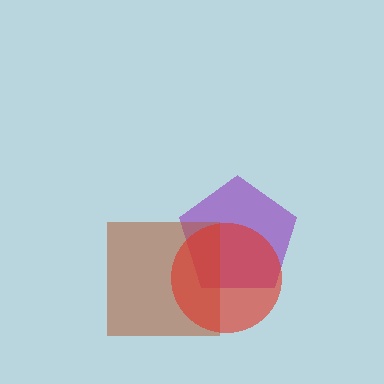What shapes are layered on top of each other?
The layered shapes are: a purple pentagon, a brown square, a red circle.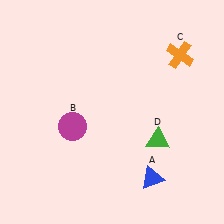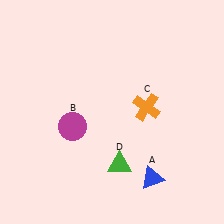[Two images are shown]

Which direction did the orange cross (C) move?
The orange cross (C) moved down.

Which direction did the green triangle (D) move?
The green triangle (D) moved left.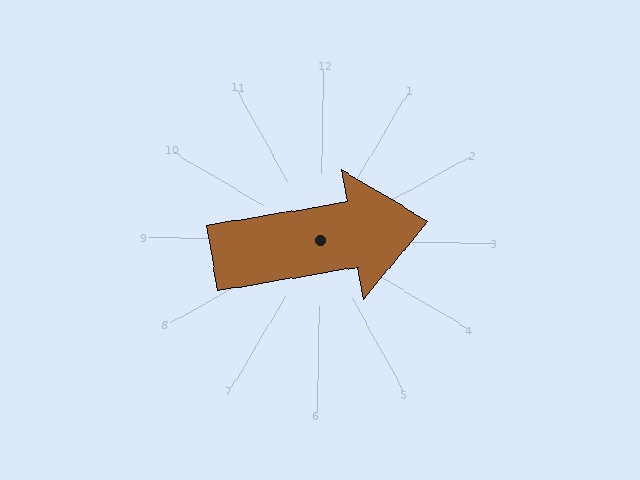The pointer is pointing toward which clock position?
Roughly 3 o'clock.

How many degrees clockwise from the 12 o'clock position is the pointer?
Approximately 79 degrees.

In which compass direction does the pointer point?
East.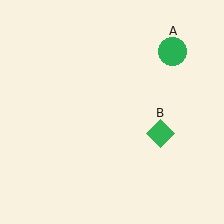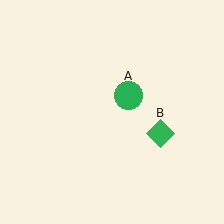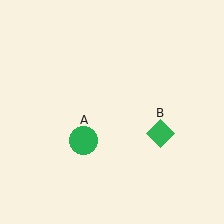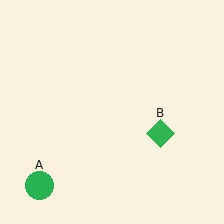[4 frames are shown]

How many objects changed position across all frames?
1 object changed position: green circle (object A).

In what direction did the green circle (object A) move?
The green circle (object A) moved down and to the left.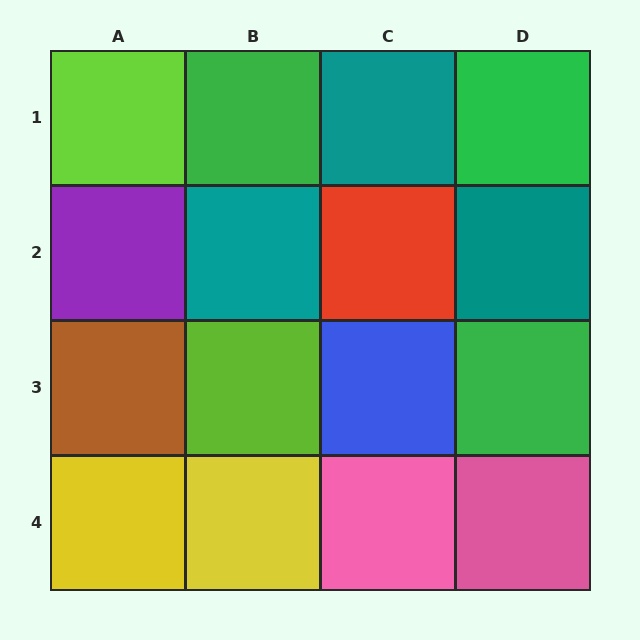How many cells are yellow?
2 cells are yellow.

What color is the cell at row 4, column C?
Pink.